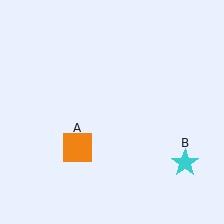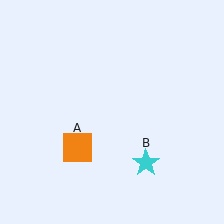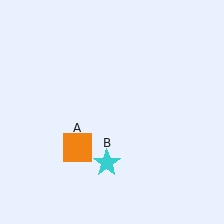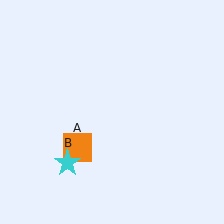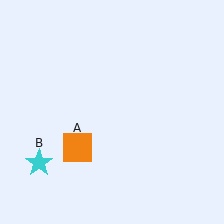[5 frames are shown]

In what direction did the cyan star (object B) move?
The cyan star (object B) moved left.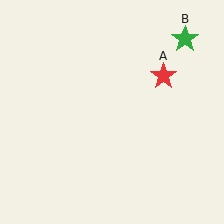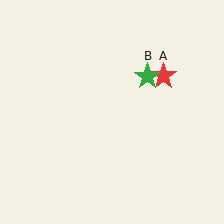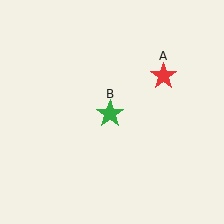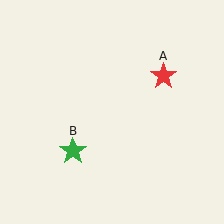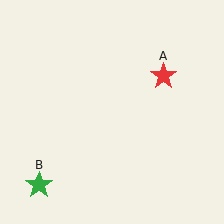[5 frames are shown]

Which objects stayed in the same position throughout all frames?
Red star (object A) remained stationary.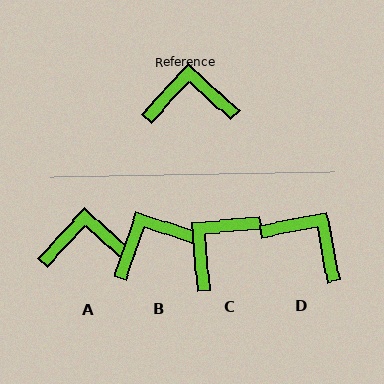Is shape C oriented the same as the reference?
No, it is off by about 48 degrees.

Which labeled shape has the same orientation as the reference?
A.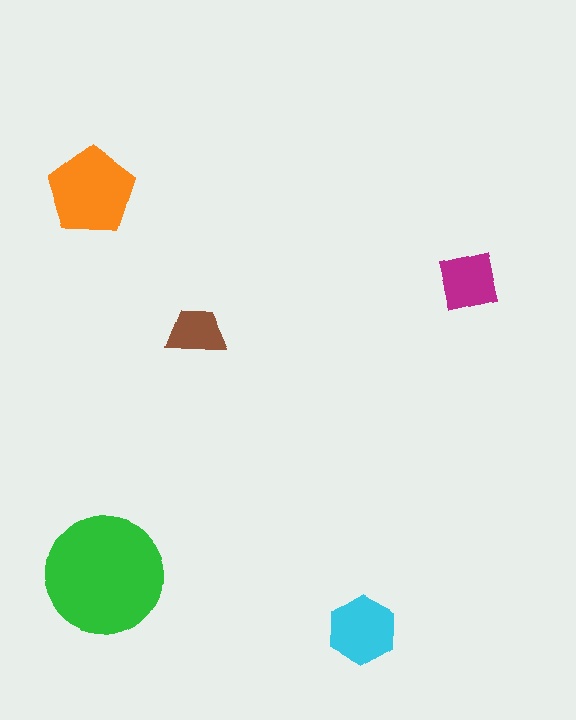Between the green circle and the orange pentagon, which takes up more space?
The green circle.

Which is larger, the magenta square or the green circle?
The green circle.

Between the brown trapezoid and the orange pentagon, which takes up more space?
The orange pentagon.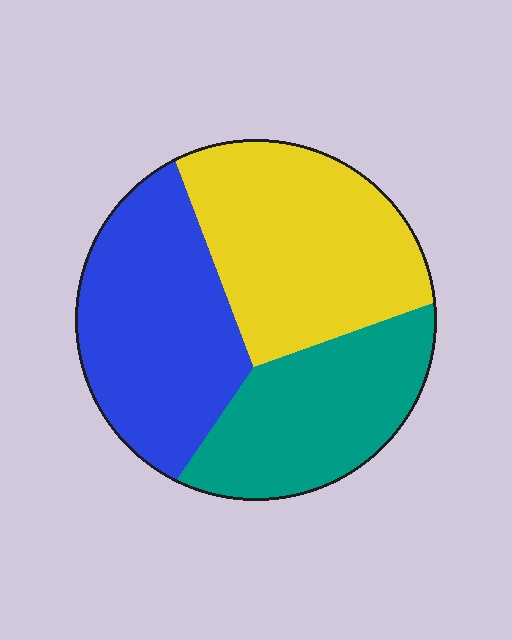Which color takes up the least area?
Teal, at roughly 30%.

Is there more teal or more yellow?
Yellow.